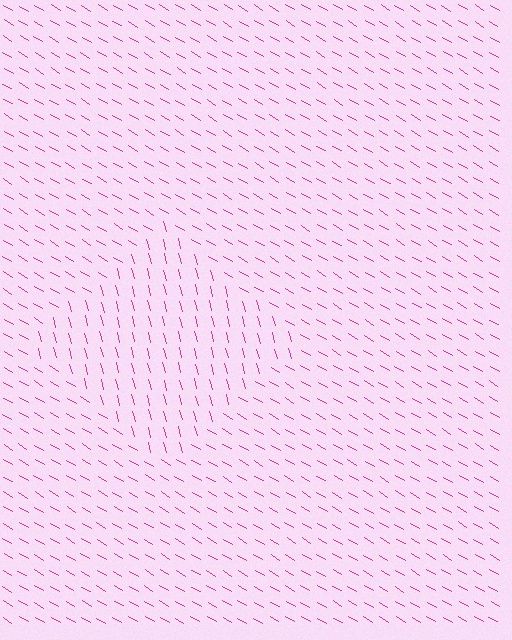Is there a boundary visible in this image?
Yes, there is a texture boundary formed by a change in line orientation.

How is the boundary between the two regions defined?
The boundary is defined purely by a change in line orientation (approximately 45 degrees difference). All lines are the same color and thickness.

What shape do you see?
I see a diamond.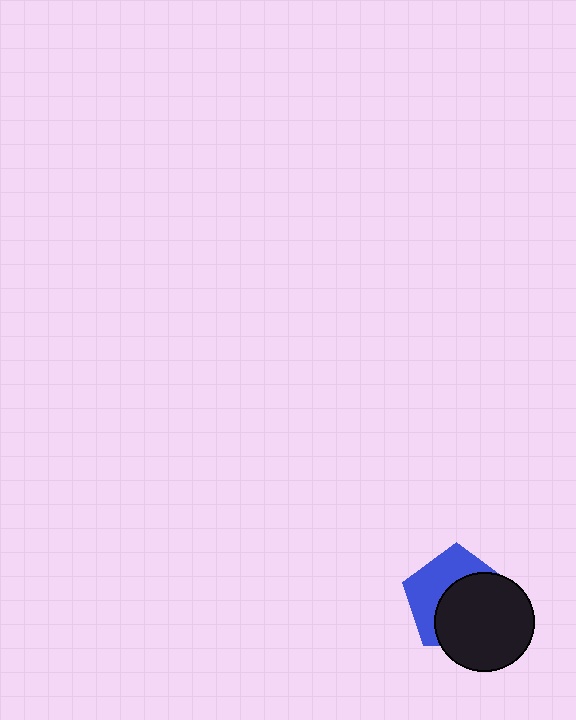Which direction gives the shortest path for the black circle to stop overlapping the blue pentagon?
Moving toward the lower-right gives the shortest separation.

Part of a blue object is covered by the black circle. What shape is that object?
It is a pentagon.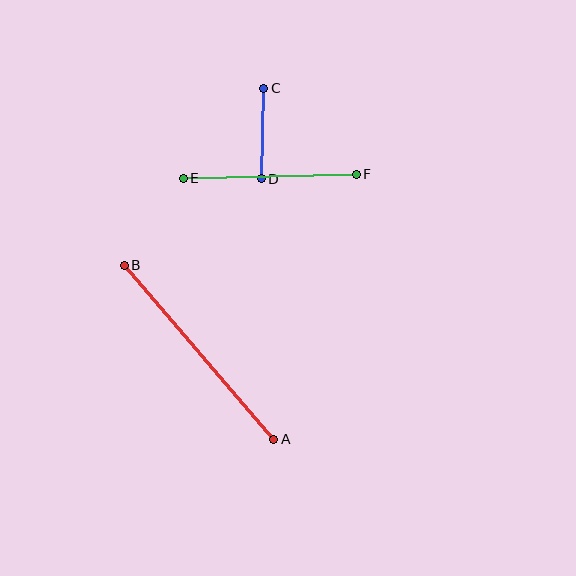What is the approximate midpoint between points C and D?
The midpoint is at approximately (263, 134) pixels.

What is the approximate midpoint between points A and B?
The midpoint is at approximately (199, 352) pixels.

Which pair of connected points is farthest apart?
Points A and B are farthest apart.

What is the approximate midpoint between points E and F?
The midpoint is at approximately (270, 176) pixels.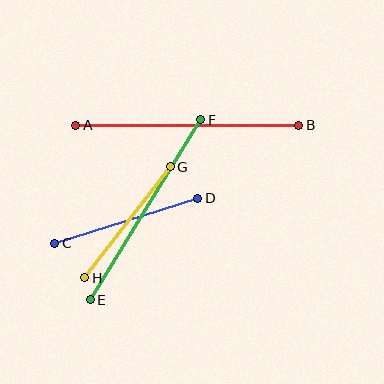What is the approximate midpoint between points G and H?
The midpoint is at approximately (127, 222) pixels.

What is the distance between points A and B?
The distance is approximately 223 pixels.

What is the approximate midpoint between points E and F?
The midpoint is at approximately (146, 210) pixels.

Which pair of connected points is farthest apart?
Points A and B are farthest apart.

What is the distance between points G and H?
The distance is approximately 140 pixels.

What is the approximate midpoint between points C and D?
The midpoint is at approximately (126, 221) pixels.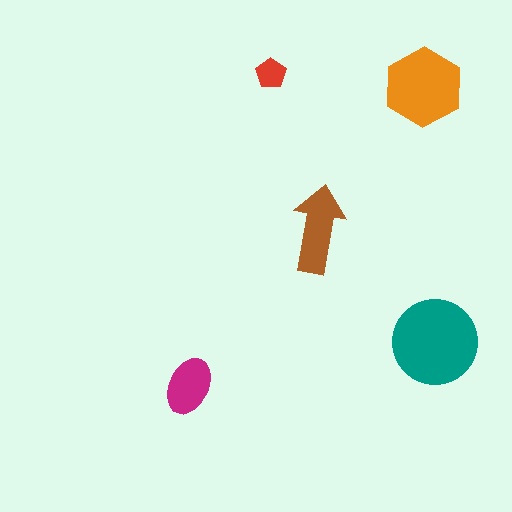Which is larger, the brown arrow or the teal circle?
The teal circle.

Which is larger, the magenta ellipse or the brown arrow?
The brown arrow.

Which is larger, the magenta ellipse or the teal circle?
The teal circle.